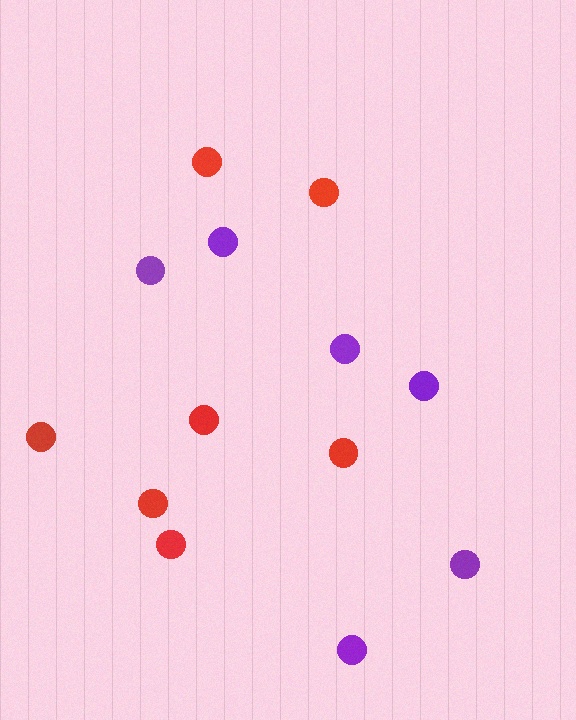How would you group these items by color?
There are 2 groups: one group of purple circles (6) and one group of red circles (7).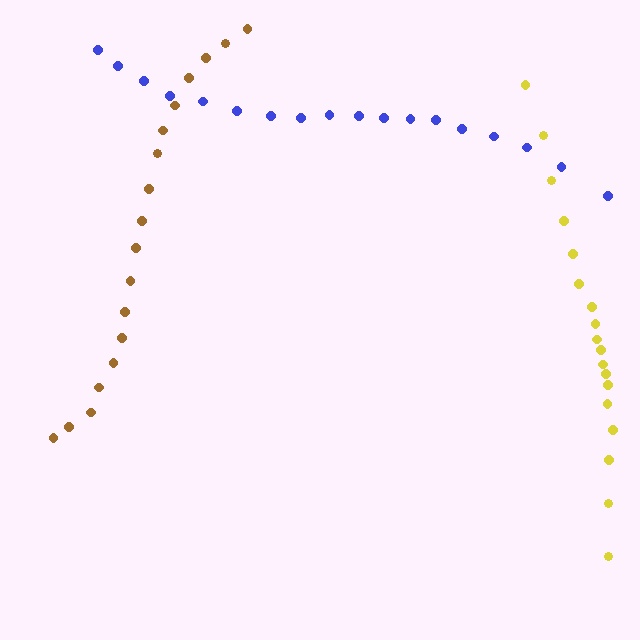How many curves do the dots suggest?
There are 3 distinct paths.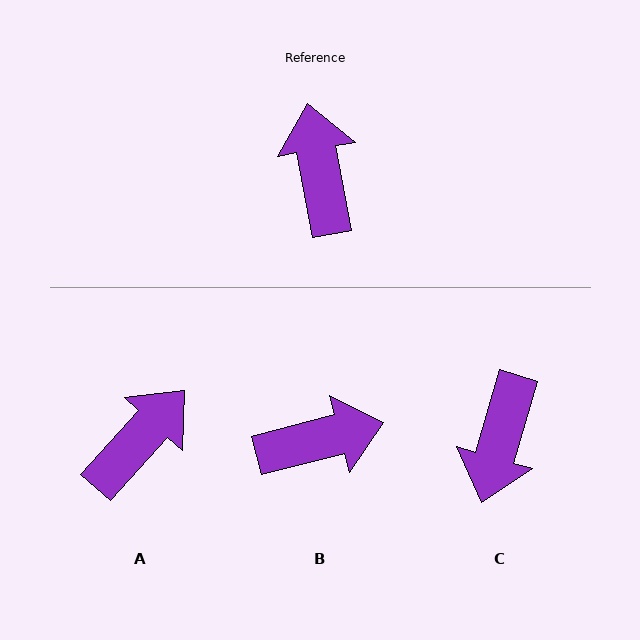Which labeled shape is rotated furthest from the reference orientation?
C, about 153 degrees away.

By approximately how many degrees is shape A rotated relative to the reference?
Approximately 53 degrees clockwise.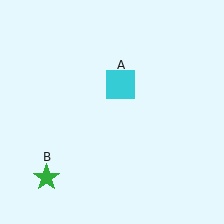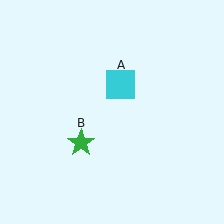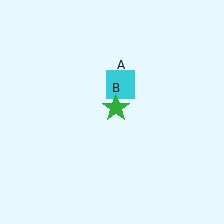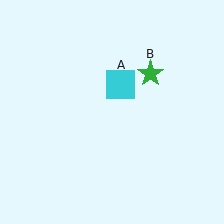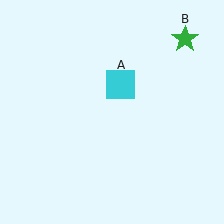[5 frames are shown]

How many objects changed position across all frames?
1 object changed position: green star (object B).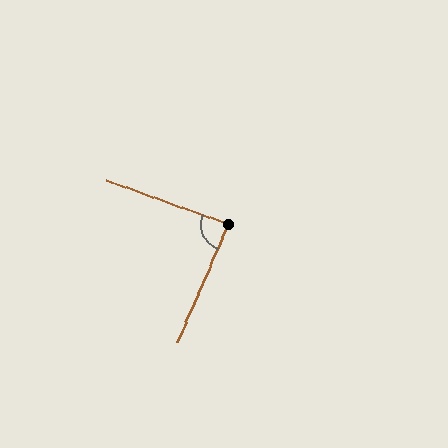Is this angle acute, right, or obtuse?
It is approximately a right angle.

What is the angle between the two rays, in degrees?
Approximately 86 degrees.